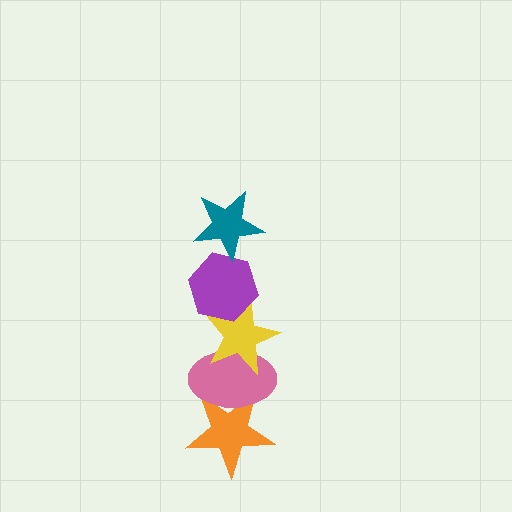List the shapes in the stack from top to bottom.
From top to bottom: the teal star, the purple hexagon, the yellow star, the pink ellipse, the orange star.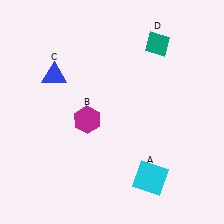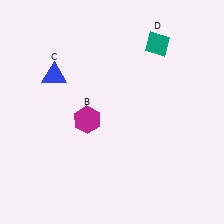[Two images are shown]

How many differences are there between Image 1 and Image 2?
There is 1 difference between the two images.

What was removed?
The cyan square (A) was removed in Image 2.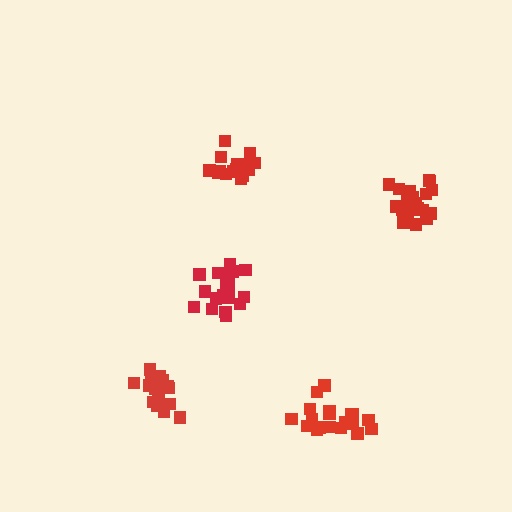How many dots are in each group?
Group 1: 15 dots, Group 2: 20 dots, Group 3: 19 dots, Group 4: 20 dots, Group 5: 21 dots (95 total).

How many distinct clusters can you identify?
There are 5 distinct clusters.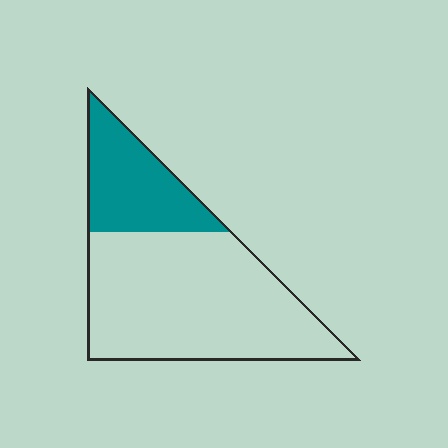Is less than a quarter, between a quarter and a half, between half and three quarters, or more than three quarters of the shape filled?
Between a quarter and a half.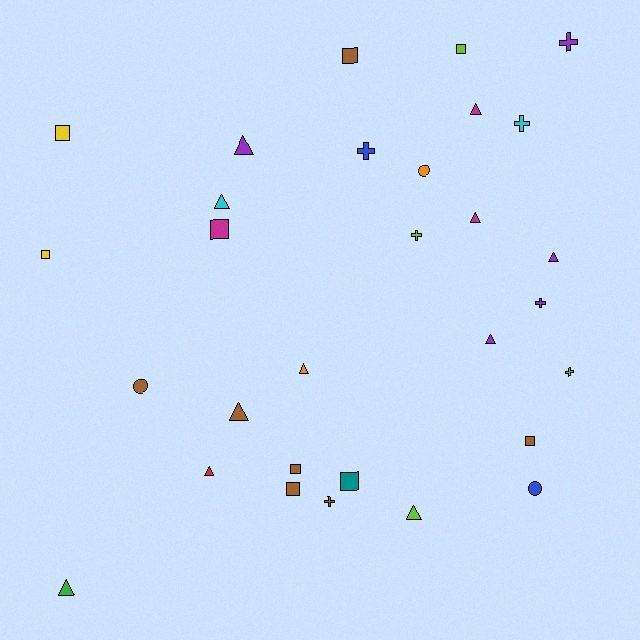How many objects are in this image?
There are 30 objects.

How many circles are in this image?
There are 3 circles.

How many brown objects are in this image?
There are 7 brown objects.